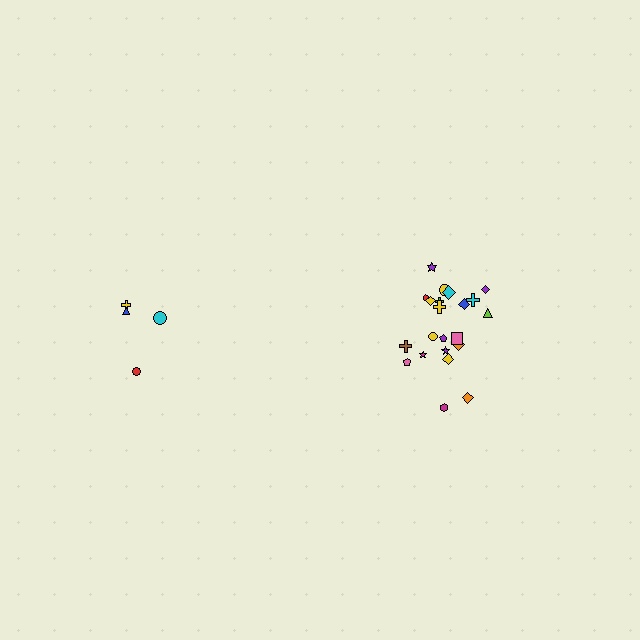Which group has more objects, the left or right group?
The right group.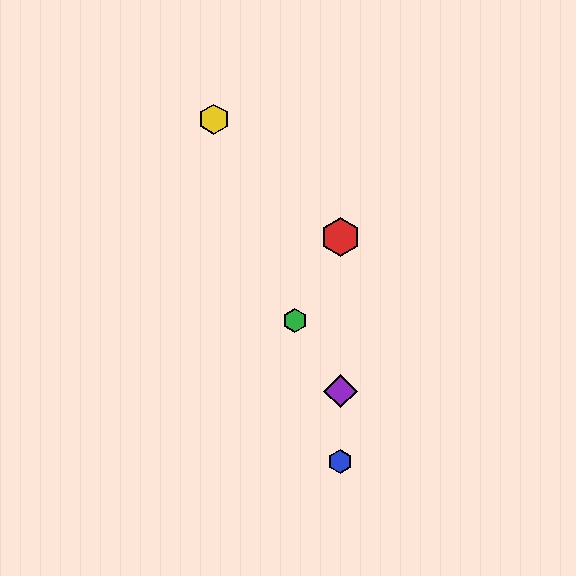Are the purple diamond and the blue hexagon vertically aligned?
Yes, both are at x≈340.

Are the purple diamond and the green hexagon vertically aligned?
No, the purple diamond is at x≈340 and the green hexagon is at x≈295.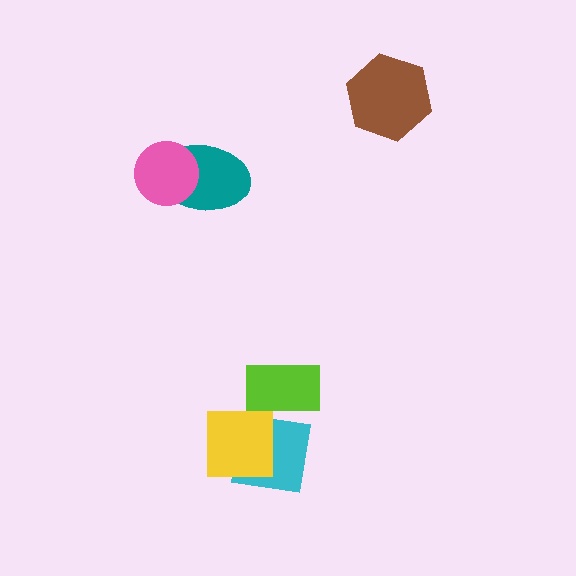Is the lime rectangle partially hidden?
Yes, it is partially covered by another shape.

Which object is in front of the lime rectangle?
The cyan square is in front of the lime rectangle.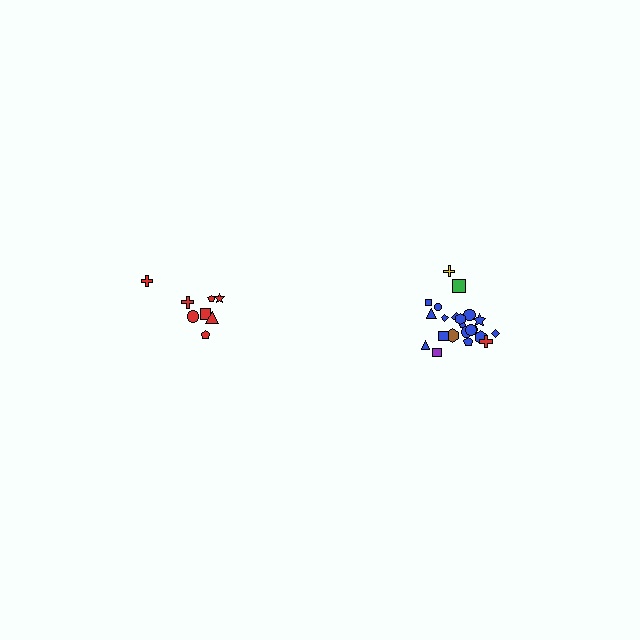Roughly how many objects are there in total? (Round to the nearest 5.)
Roughly 30 objects in total.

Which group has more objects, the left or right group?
The right group.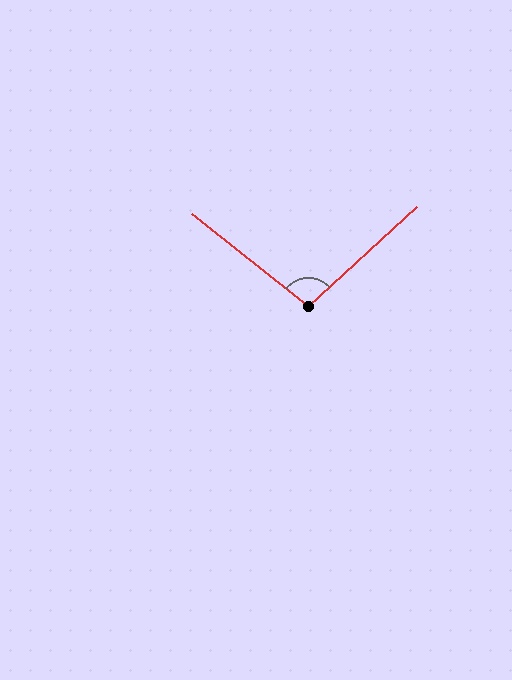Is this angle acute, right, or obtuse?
It is obtuse.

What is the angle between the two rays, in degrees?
Approximately 99 degrees.